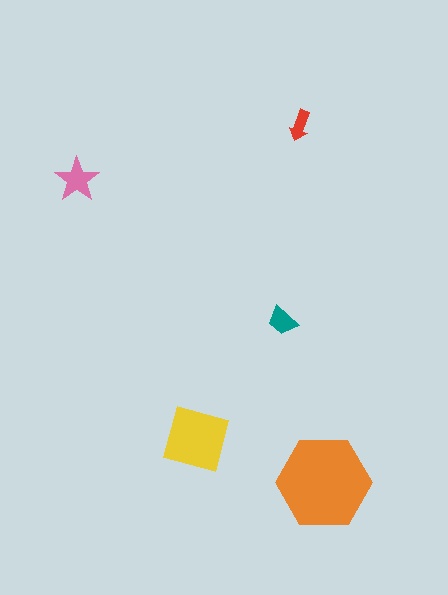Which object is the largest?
The orange hexagon.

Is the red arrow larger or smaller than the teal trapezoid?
Smaller.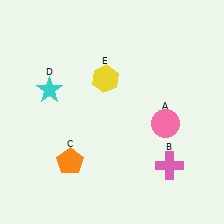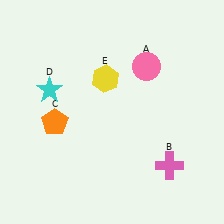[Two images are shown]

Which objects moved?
The objects that moved are: the pink circle (A), the orange pentagon (C).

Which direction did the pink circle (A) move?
The pink circle (A) moved up.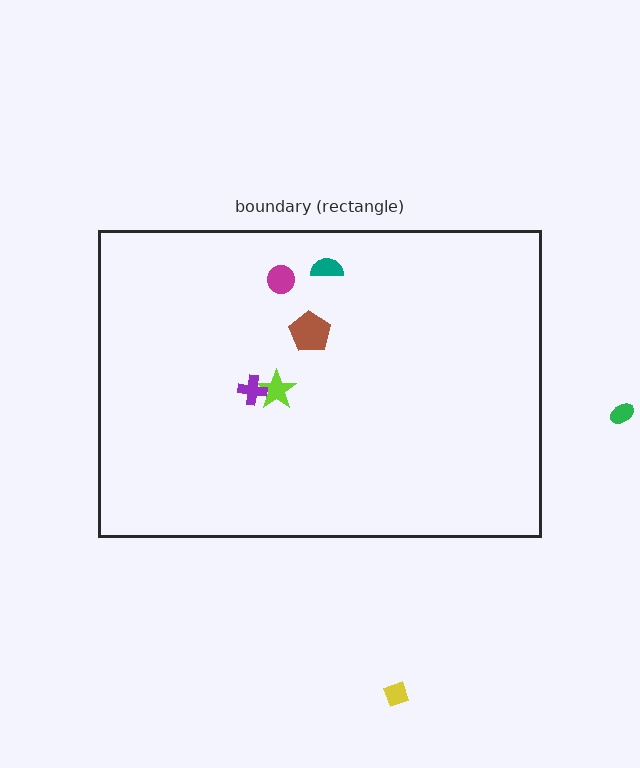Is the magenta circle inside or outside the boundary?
Inside.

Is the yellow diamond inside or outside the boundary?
Outside.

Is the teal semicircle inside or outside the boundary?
Inside.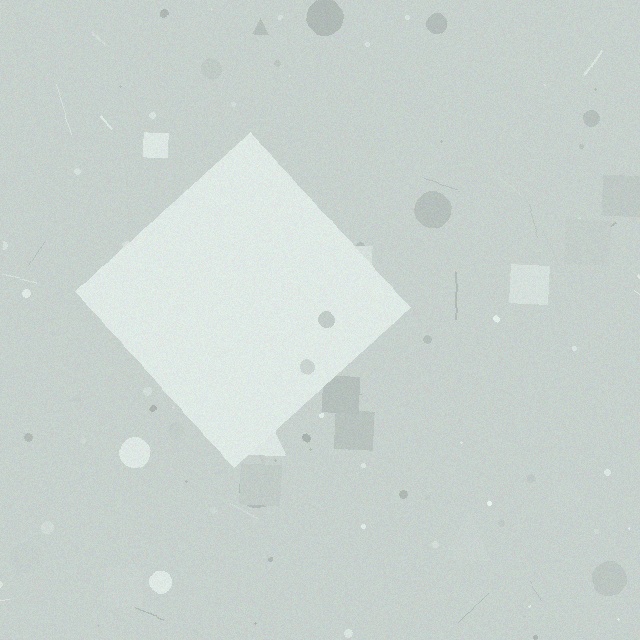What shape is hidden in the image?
A diamond is hidden in the image.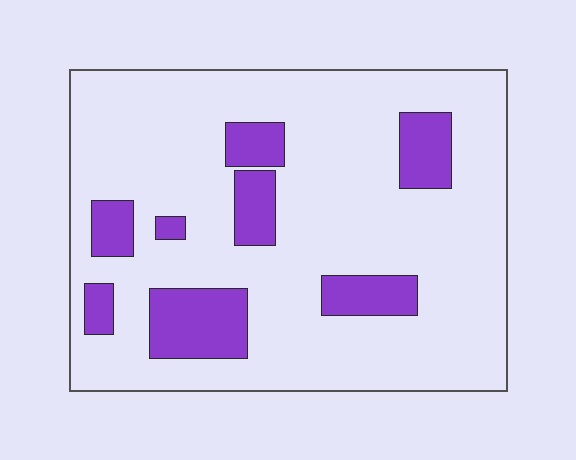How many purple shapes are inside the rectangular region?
8.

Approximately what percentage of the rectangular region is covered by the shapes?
Approximately 20%.